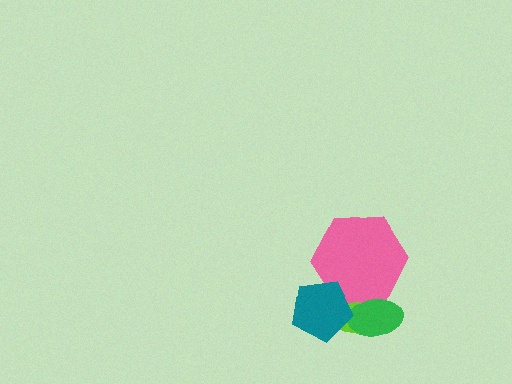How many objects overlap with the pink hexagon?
3 objects overlap with the pink hexagon.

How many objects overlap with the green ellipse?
3 objects overlap with the green ellipse.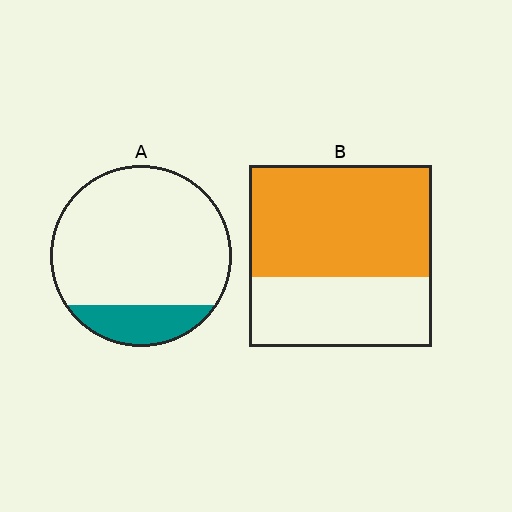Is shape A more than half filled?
No.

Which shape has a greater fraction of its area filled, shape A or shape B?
Shape B.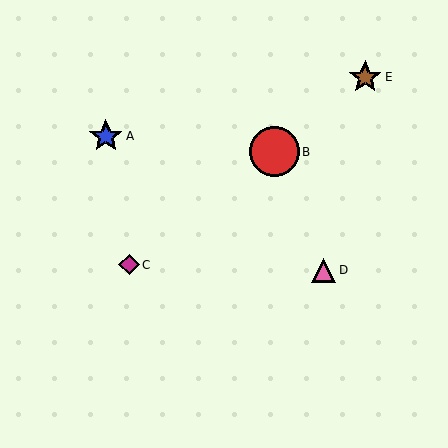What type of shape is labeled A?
Shape A is a blue star.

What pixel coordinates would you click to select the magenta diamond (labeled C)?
Click at (129, 265) to select the magenta diamond C.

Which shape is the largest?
The red circle (labeled B) is the largest.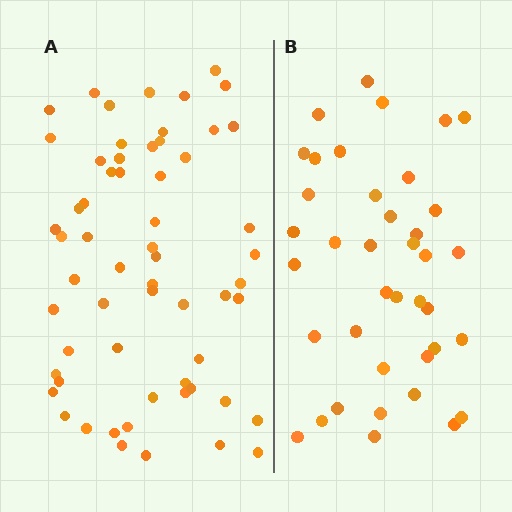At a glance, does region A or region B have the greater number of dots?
Region A (the left region) has more dots.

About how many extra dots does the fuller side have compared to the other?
Region A has approximately 20 more dots than region B.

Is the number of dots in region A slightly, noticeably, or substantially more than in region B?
Region A has substantially more. The ratio is roughly 1.5 to 1.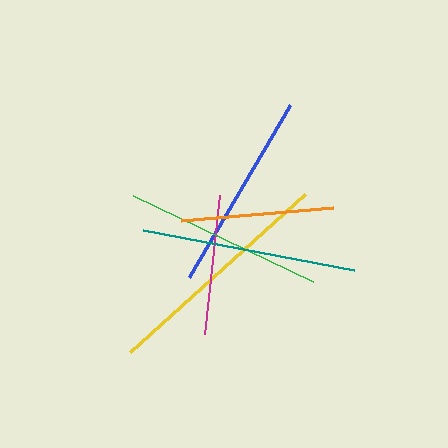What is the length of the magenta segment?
The magenta segment is approximately 140 pixels long.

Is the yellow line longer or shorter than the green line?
The yellow line is longer than the green line.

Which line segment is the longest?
The yellow line is the longest at approximately 236 pixels.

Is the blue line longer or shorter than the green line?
The green line is longer than the blue line.